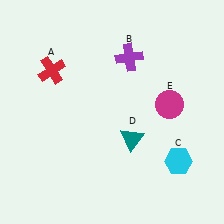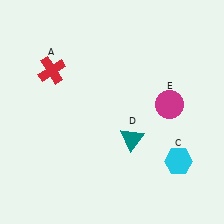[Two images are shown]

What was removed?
The purple cross (B) was removed in Image 2.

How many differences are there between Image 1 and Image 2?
There is 1 difference between the two images.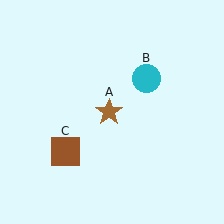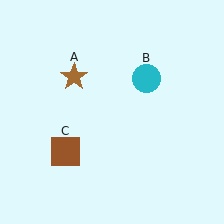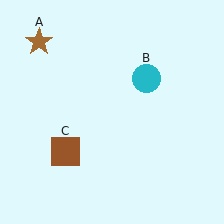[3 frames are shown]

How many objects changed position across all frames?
1 object changed position: brown star (object A).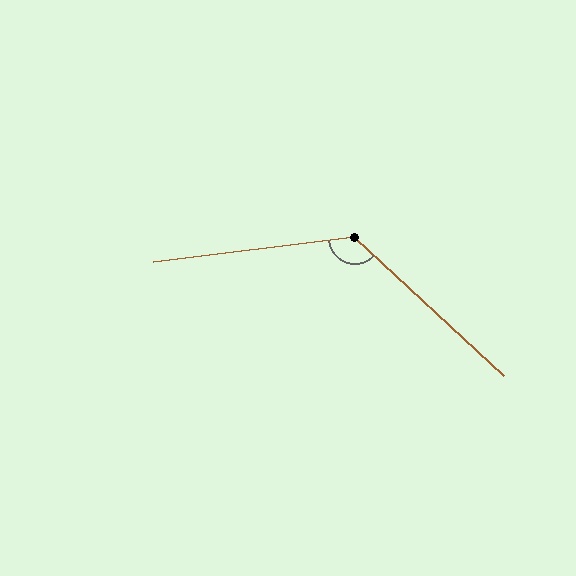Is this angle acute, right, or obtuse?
It is obtuse.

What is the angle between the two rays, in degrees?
Approximately 130 degrees.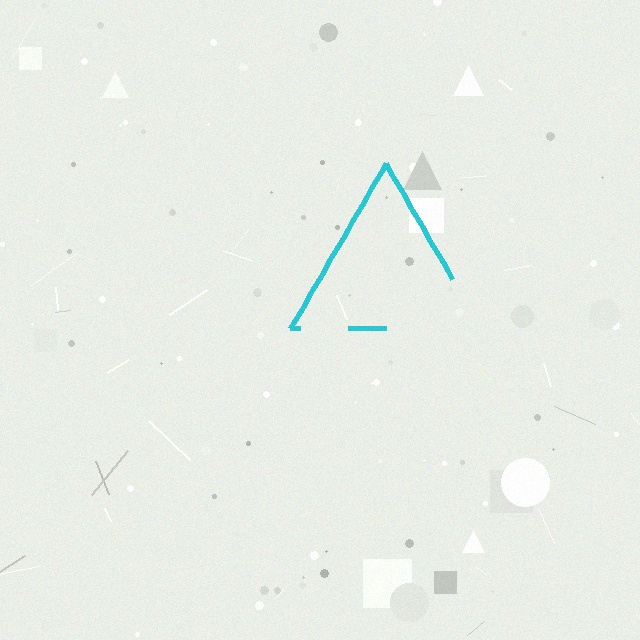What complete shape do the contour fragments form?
The contour fragments form a triangle.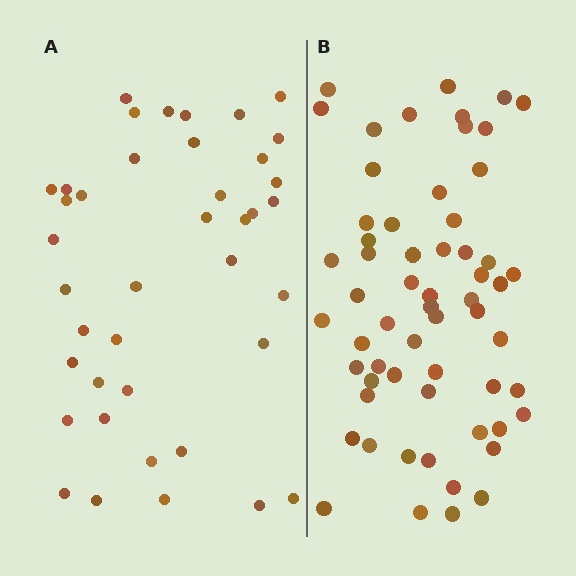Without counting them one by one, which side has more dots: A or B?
Region B (the right region) has more dots.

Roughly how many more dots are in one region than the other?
Region B has approximately 20 more dots than region A.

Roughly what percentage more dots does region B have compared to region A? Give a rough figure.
About 50% more.